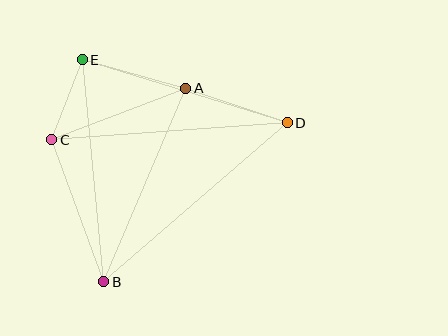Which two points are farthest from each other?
Points B and D are farthest from each other.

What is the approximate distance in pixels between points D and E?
The distance between D and E is approximately 214 pixels.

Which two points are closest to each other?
Points C and E are closest to each other.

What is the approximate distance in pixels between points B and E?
The distance between B and E is approximately 223 pixels.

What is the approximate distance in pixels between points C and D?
The distance between C and D is approximately 236 pixels.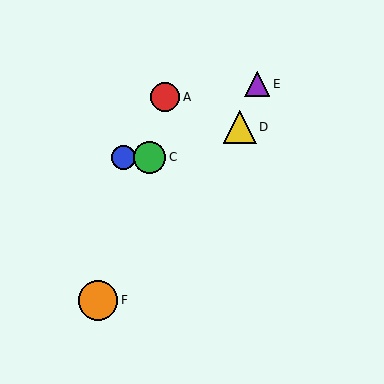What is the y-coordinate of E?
Object E is at y≈84.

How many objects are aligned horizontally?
2 objects (B, C) are aligned horizontally.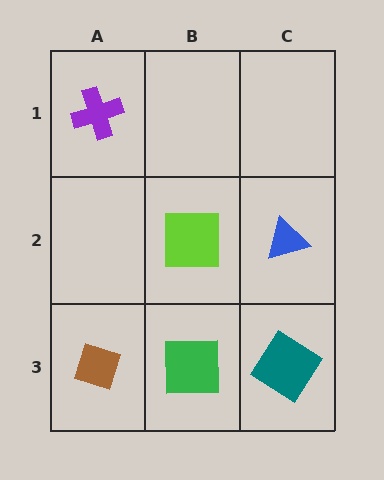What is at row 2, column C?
A blue triangle.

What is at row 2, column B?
A lime square.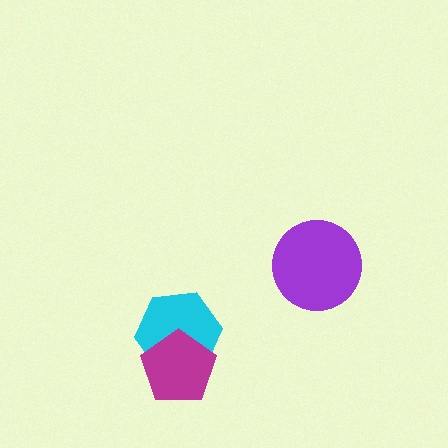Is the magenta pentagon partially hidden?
No, no other shape covers it.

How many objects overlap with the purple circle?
0 objects overlap with the purple circle.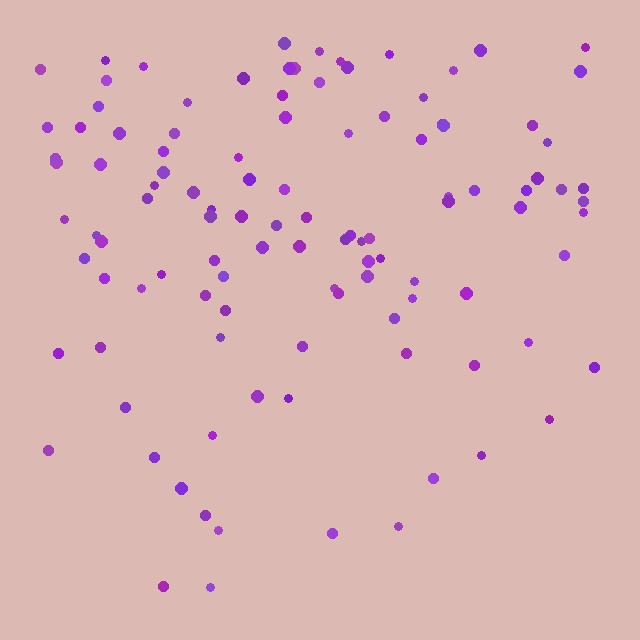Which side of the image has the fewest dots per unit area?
The bottom.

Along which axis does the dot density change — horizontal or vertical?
Vertical.